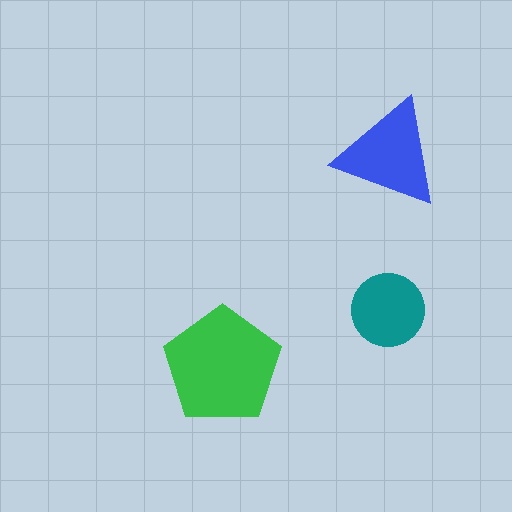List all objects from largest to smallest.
The green pentagon, the blue triangle, the teal circle.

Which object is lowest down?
The green pentagon is bottommost.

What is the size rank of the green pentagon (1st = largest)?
1st.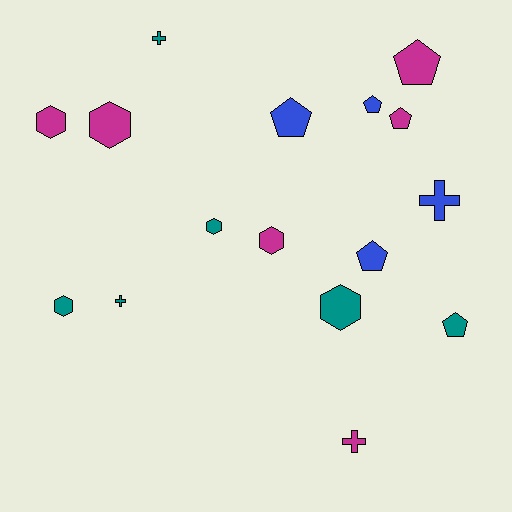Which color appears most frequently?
Magenta, with 6 objects.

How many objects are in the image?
There are 16 objects.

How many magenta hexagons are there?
There are 3 magenta hexagons.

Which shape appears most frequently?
Hexagon, with 6 objects.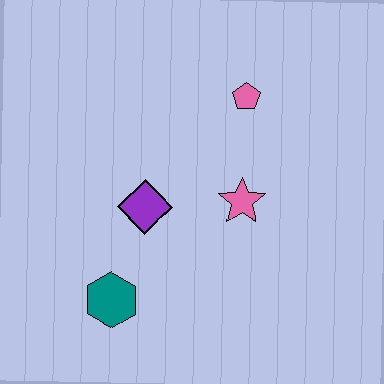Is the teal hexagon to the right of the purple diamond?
No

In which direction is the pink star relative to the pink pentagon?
The pink star is below the pink pentagon.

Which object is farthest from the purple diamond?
The pink pentagon is farthest from the purple diamond.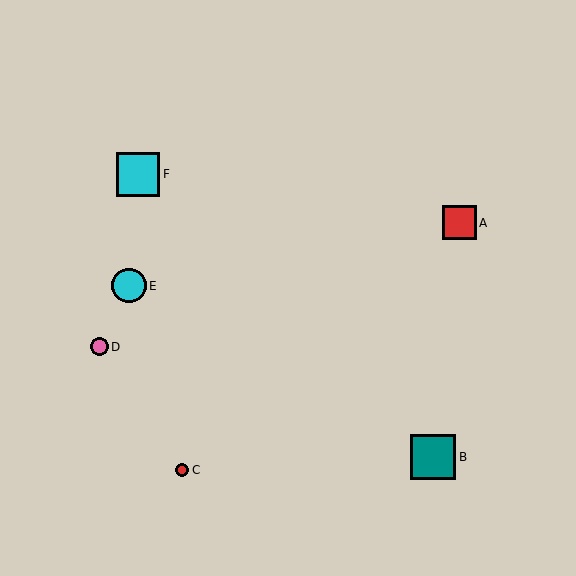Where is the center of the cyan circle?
The center of the cyan circle is at (129, 286).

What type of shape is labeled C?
Shape C is a red circle.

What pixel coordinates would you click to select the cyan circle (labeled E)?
Click at (129, 286) to select the cyan circle E.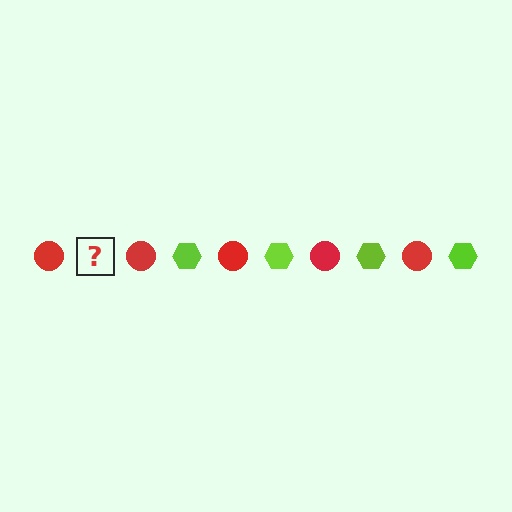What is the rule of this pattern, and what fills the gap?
The rule is that the pattern alternates between red circle and lime hexagon. The gap should be filled with a lime hexagon.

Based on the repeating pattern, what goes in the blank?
The blank should be a lime hexagon.